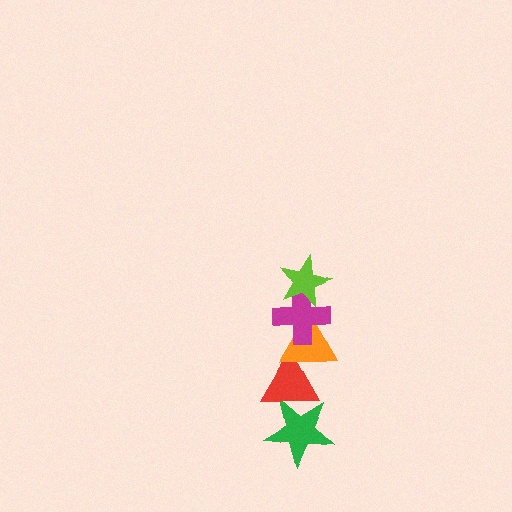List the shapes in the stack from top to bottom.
From top to bottom: the lime star, the magenta cross, the orange triangle, the red triangle, the green star.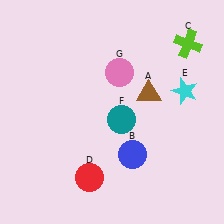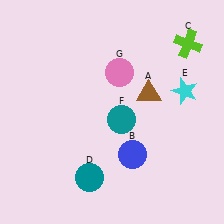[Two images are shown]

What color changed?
The circle (D) changed from red in Image 1 to teal in Image 2.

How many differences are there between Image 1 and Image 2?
There is 1 difference between the two images.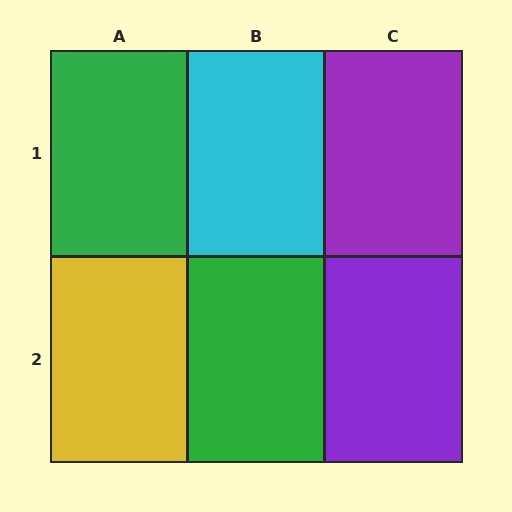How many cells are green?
2 cells are green.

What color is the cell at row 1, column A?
Green.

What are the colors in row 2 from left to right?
Yellow, green, purple.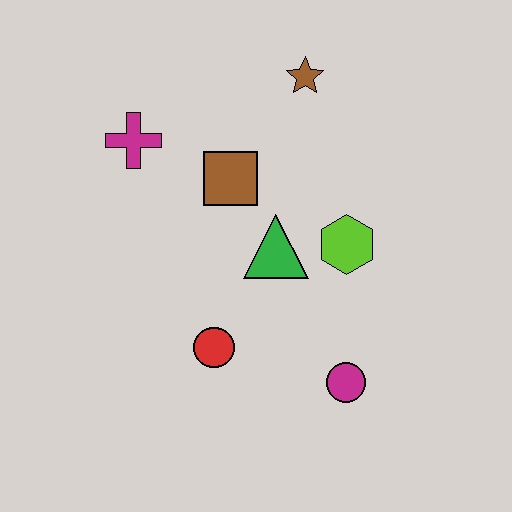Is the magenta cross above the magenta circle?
Yes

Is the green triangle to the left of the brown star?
Yes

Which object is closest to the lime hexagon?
The green triangle is closest to the lime hexagon.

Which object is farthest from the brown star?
The magenta circle is farthest from the brown star.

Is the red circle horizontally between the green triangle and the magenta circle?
No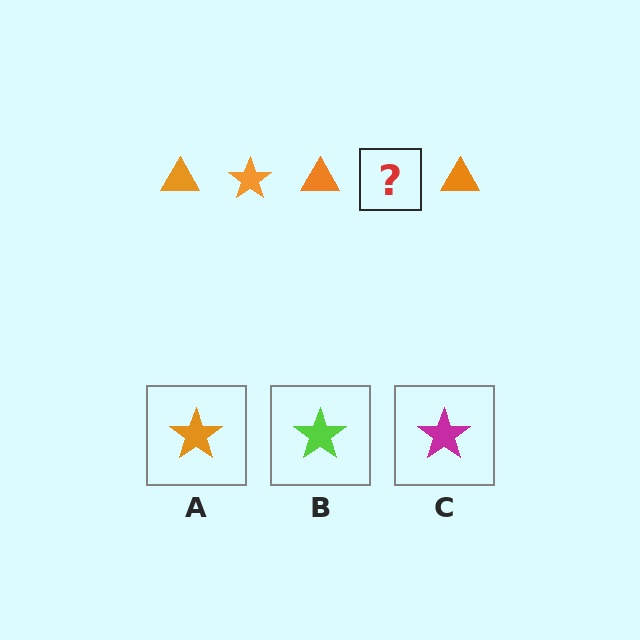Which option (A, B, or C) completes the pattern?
A.